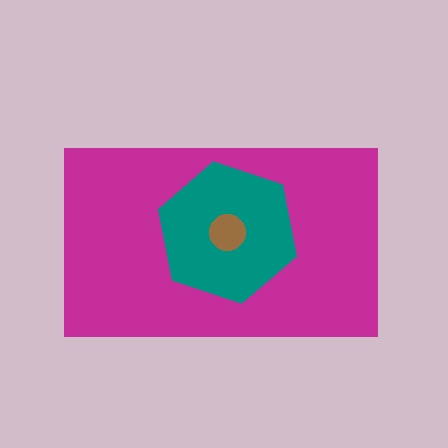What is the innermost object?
The brown circle.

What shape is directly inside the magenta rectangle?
The teal hexagon.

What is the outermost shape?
The magenta rectangle.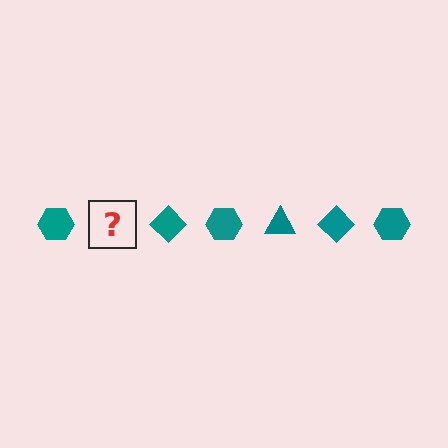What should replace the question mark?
The question mark should be replaced with a teal triangle.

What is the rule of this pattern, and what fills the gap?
The rule is that the pattern cycles through hexagon, triangle, diamond shapes in teal. The gap should be filled with a teal triangle.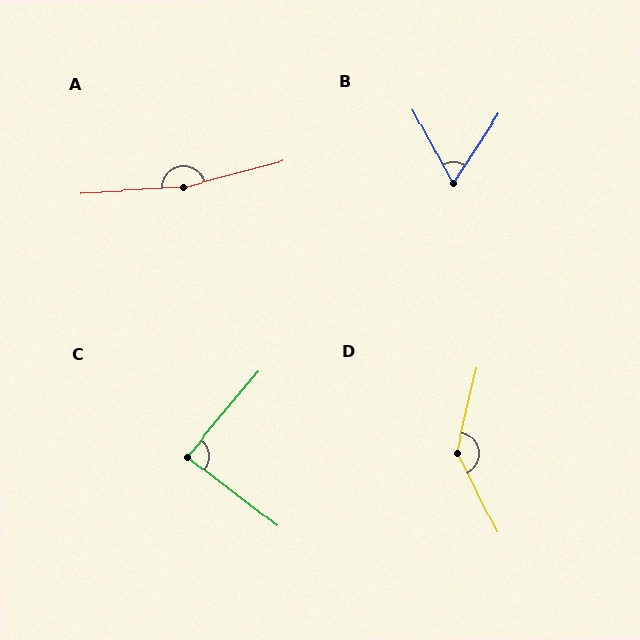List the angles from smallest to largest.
B (61°), C (87°), D (140°), A (169°).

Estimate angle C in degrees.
Approximately 87 degrees.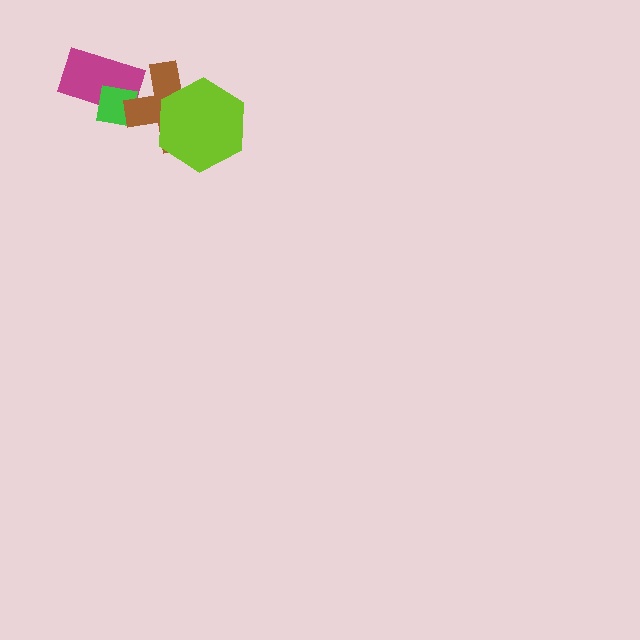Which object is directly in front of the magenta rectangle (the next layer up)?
The green square is directly in front of the magenta rectangle.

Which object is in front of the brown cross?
The lime hexagon is in front of the brown cross.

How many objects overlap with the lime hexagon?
1 object overlaps with the lime hexagon.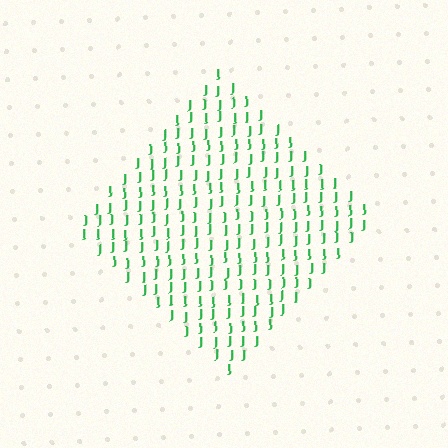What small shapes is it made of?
It is made of small letter J's.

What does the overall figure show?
The overall figure shows a diamond.